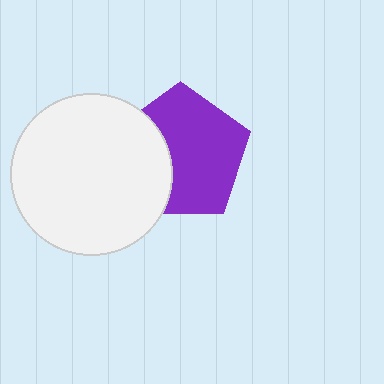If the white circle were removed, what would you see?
You would see the complete purple pentagon.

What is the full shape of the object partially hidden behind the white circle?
The partially hidden object is a purple pentagon.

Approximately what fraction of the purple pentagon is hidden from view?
Roughly 33% of the purple pentagon is hidden behind the white circle.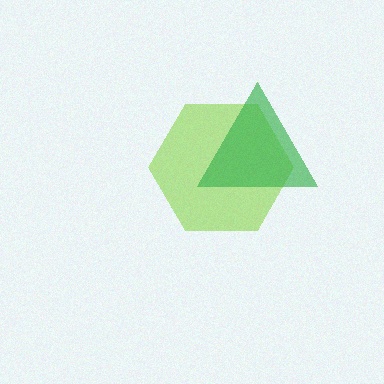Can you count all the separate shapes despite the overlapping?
Yes, there are 2 separate shapes.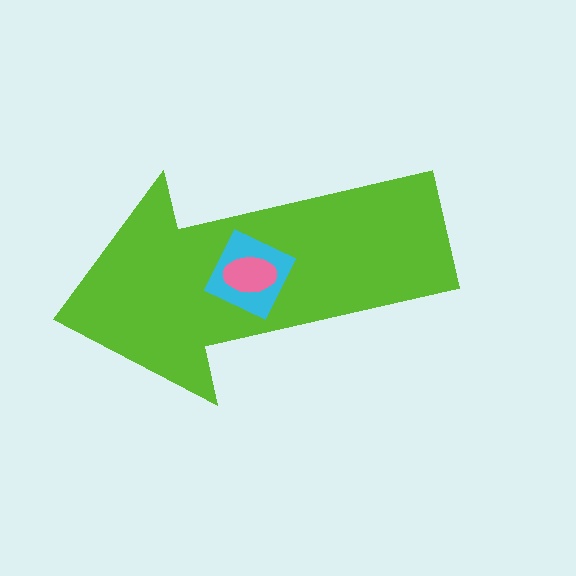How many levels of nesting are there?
3.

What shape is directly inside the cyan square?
The pink ellipse.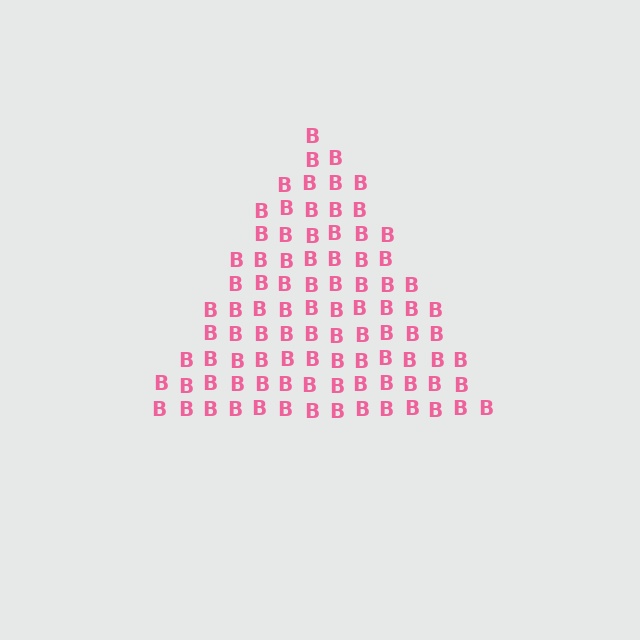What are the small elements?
The small elements are letter B's.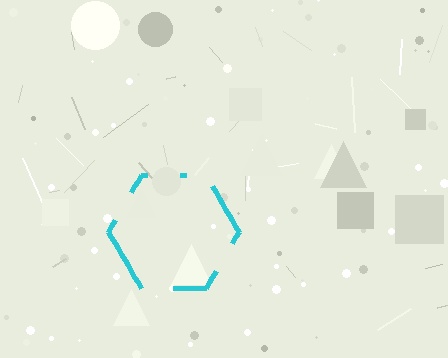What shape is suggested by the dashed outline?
The dashed outline suggests a hexagon.